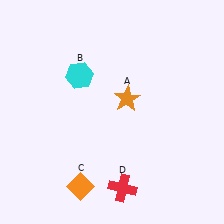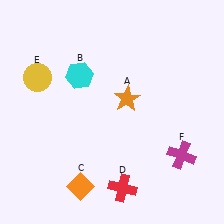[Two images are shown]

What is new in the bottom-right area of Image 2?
A magenta cross (F) was added in the bottom-right area of Image 2.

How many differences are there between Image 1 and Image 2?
There are 2 differences between the two images.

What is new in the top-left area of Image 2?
A yellow circle (E) was added in the top-left area of Image 2.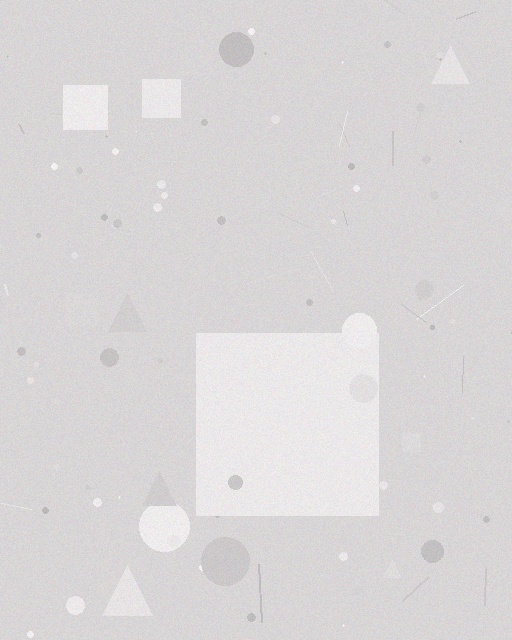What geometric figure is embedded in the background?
A square is embedded in the background.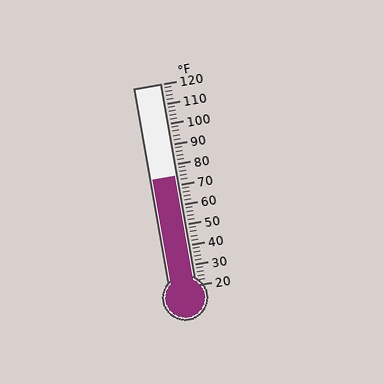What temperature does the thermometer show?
The thermometer shows approximately 74°F.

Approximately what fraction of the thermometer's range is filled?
The thermometer is filled to approximately 55% of its range.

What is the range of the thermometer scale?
The thermometer scale ranges from 20°F to 120°F.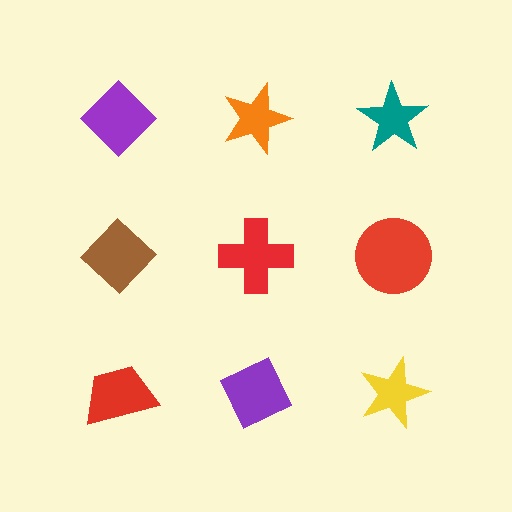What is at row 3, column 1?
A red trapezoid.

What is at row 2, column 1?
A brown diamond.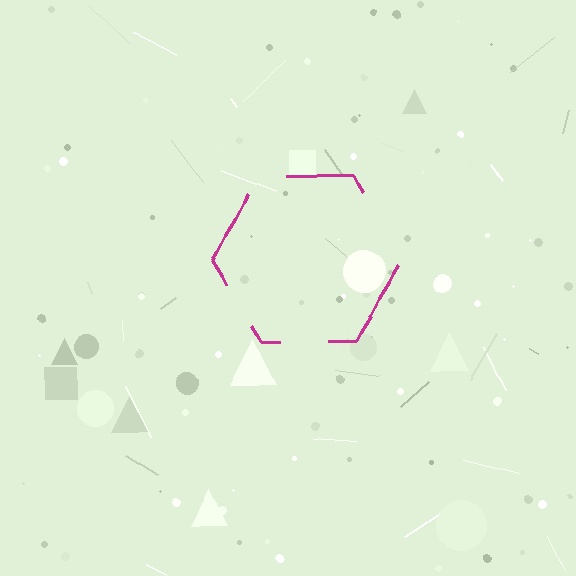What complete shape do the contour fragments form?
The contour fragments form a hexagon.